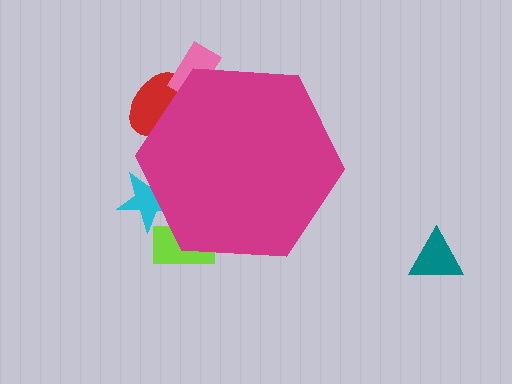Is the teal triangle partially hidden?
No, the teal triangle is fully visible.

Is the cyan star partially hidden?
Yes, the cyan star is partially hidden behind the magenta hexagon.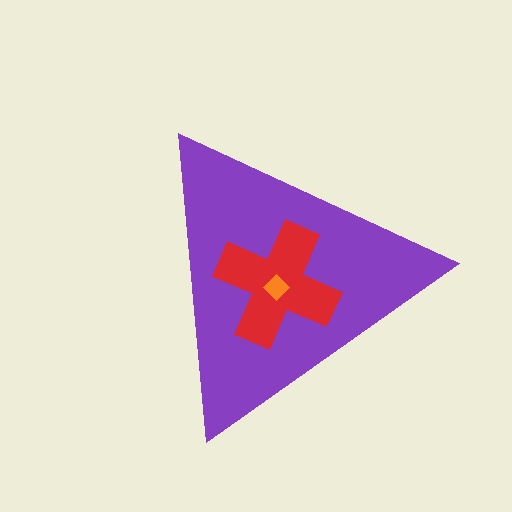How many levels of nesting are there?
3.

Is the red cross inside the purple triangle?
Yes.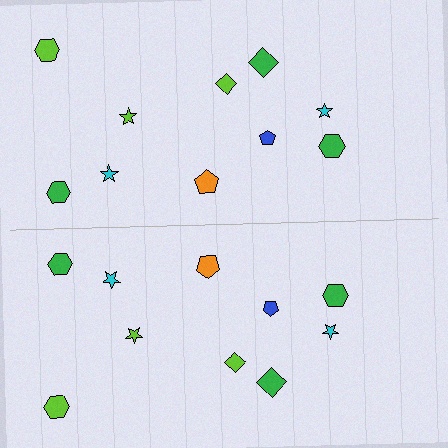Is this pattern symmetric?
Yes, this pattern has bilateral (reflection) symmetry.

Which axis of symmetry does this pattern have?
The pattern has a horizontal axis of symmetry running through the center of the image.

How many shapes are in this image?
There are 20 shapes in this image.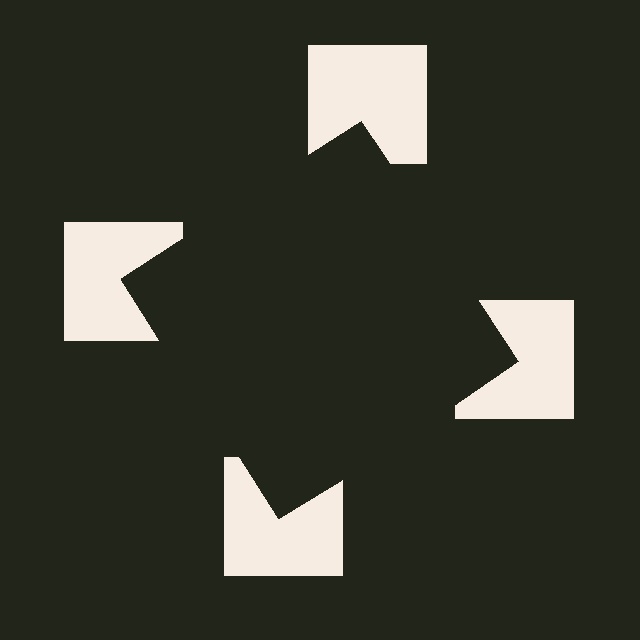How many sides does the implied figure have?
4 sides.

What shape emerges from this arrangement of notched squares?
An illusory square — its edges are inferred from the aligned wedge cuts in the notched squares, not physically drawn.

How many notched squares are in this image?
There are 4 — one at each vertex of the illusory square.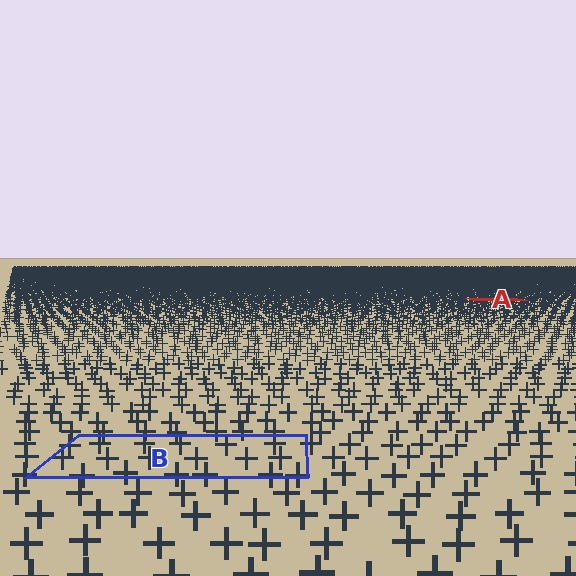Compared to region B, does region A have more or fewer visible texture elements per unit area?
Region A has more texture elements per unit area — they are packed more densely because it is farther away.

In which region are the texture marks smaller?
The texture marks are smaller in region A, because it is farther away.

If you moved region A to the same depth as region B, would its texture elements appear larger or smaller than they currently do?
They would appear larger. At a closer depth, the same texture elements are projected at a bigger on-screen size.